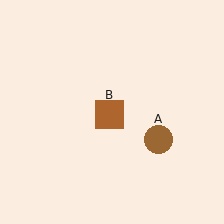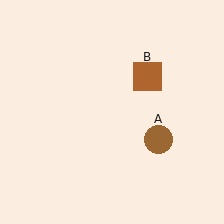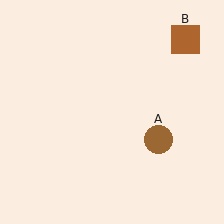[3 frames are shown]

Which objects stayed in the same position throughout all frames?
Brown circle (object A) remained stationary.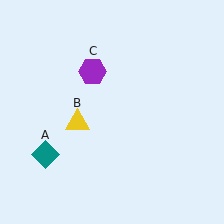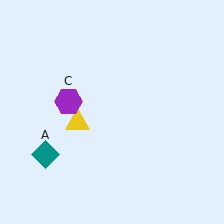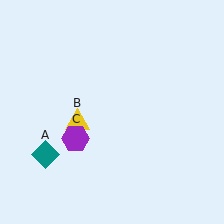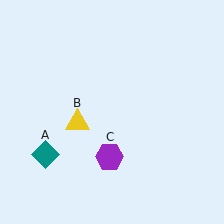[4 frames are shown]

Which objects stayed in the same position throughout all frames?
Teal diamond (object A) and yellow triangle (object B) remained stationary.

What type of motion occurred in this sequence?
The purple hexagon (object C) rotated counterclockwise around the center of the scene.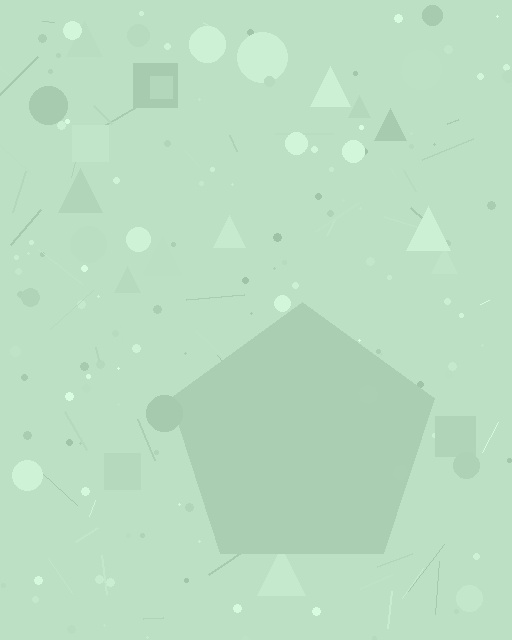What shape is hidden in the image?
A pentagon is hidden in the image.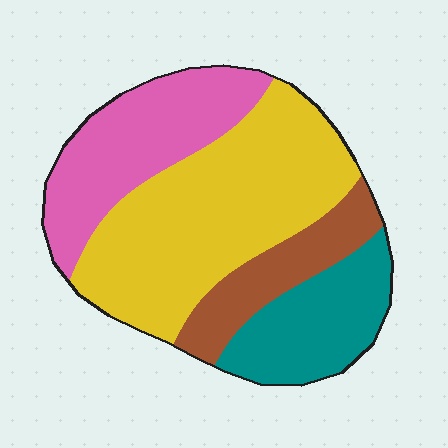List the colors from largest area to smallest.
From largest to smallest: yellow, pink, teal, brown.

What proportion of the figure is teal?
Teal takes up about one sixth (1/6) of the figure.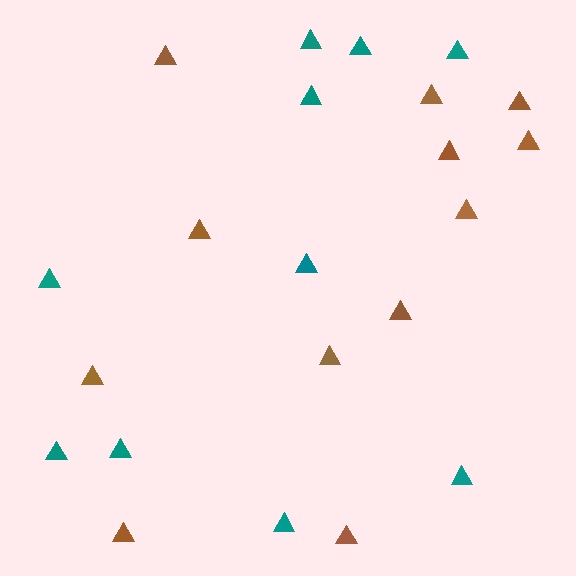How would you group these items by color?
There are 2 groups: one group of teal triangles (10) and one group of brown triangles (12).